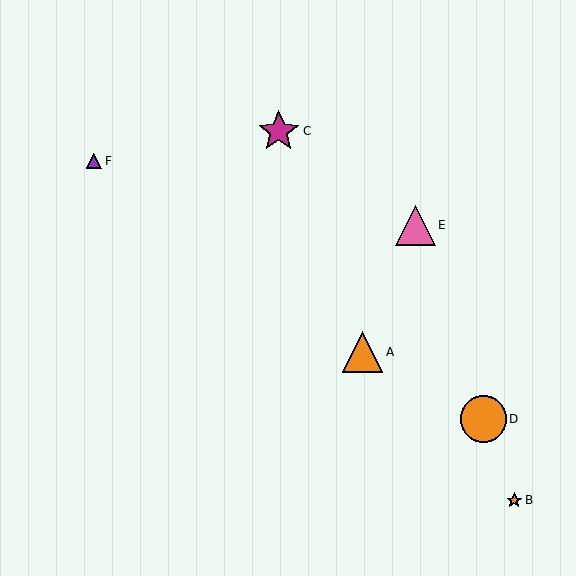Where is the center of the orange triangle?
The center of the orange triangle is at (363, 352).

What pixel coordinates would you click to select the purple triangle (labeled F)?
Click at (94, 161) to select the purple triangle F.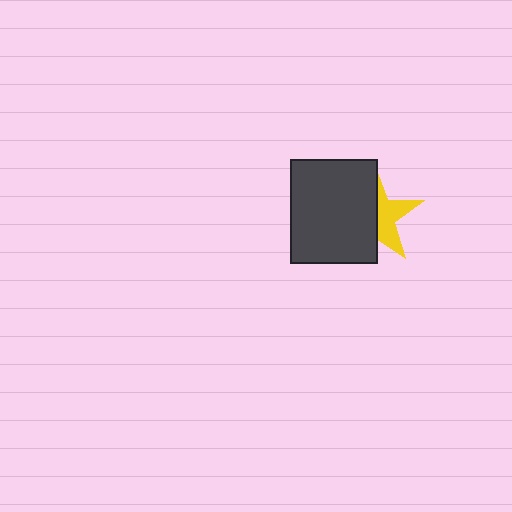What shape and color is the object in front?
The object in front is a dark gray rectangle.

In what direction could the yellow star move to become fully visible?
The yellow star could move right. That would shift it out from behind the dark gray rectangle entirely.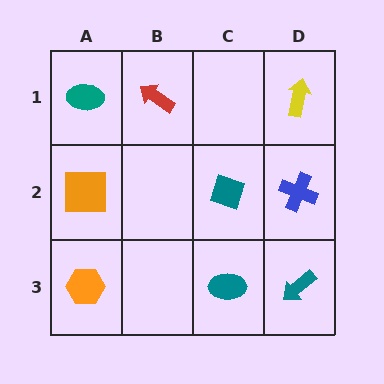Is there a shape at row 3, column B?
No, that cell is empty.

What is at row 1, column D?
A yellow arrow.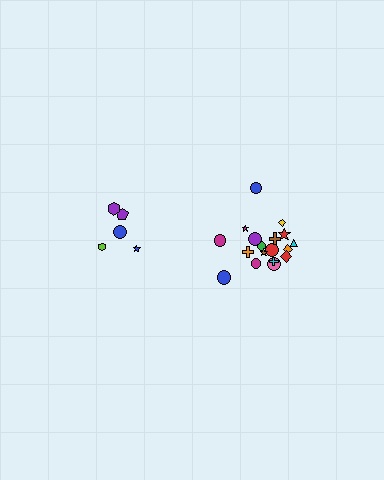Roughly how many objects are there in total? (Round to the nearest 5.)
Roughly 25 objects in total.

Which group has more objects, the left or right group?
The right group.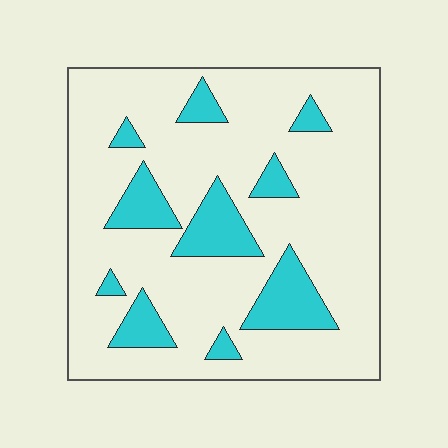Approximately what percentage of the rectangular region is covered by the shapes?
Approximately 20%.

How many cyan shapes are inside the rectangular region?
10.